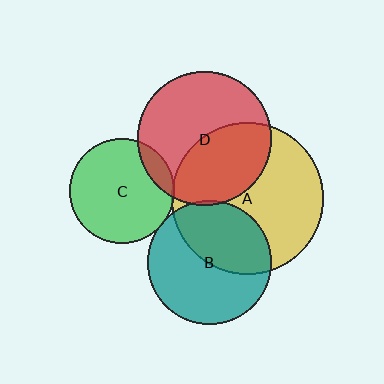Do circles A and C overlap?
Yes.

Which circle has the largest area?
Circle A (yellow).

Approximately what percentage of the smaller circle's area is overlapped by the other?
Approximately 5%.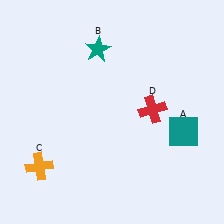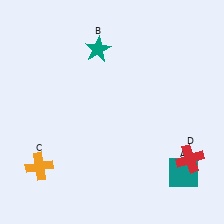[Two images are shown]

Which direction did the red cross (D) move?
The red cross (D) moved down.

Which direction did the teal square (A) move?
The teal square (A) moved down.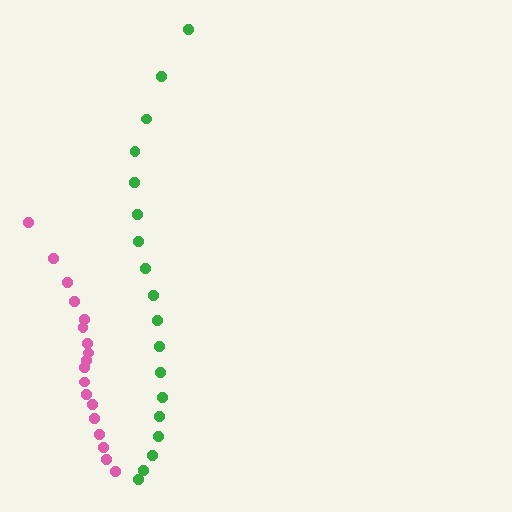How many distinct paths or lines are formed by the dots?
There are 2 distinct paths.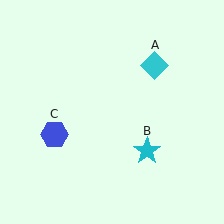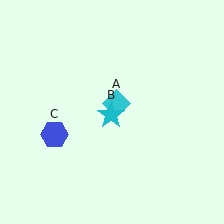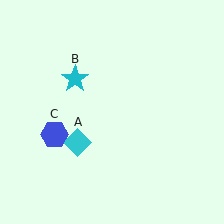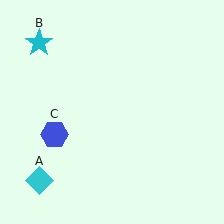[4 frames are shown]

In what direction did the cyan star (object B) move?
The cyan star (object B) moved up and to the left.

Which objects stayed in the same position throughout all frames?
Blue hexagon (object C) remained stationary.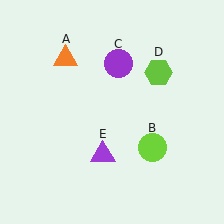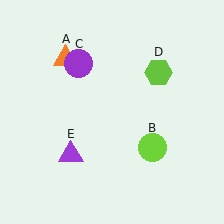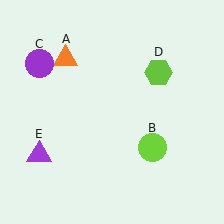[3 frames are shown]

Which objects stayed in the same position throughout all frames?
Orange triangle (object A) and lime circle (object B) and lime hexagon (object D) remained stationary.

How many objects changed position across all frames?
2 objects changed position: purple circle (object C), purple triangle (object E).